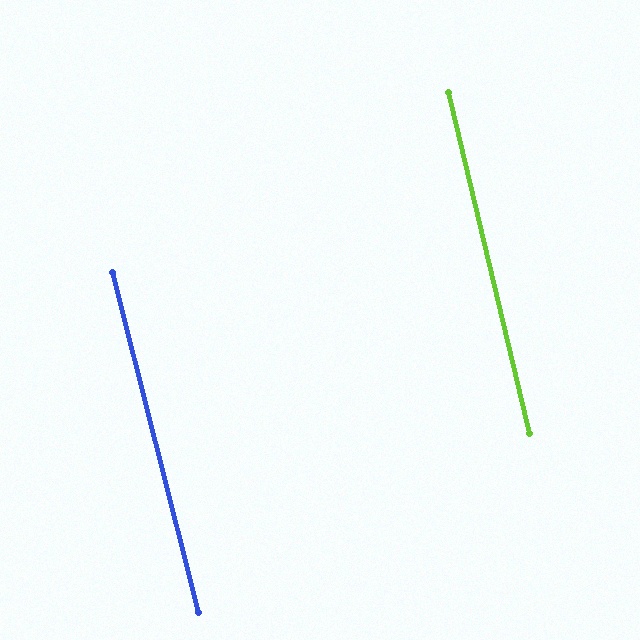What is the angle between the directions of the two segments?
Approximately 1 degree.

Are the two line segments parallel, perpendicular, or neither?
Parallel — their directions differ by only 1.0°.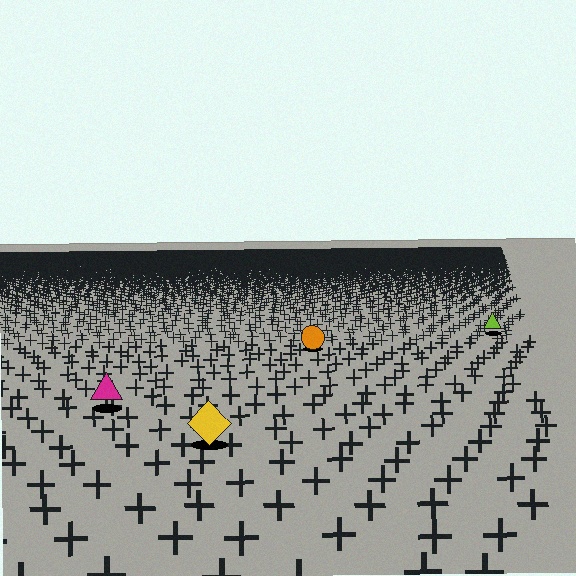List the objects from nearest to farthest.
From nearest to farthest: the yellow diamond, the magenta triangle, the orange circle, the lime triangle.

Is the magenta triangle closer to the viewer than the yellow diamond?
No. The yellow diamond is closer — you can tell from the texture gradient: the ground texture is coarser near it.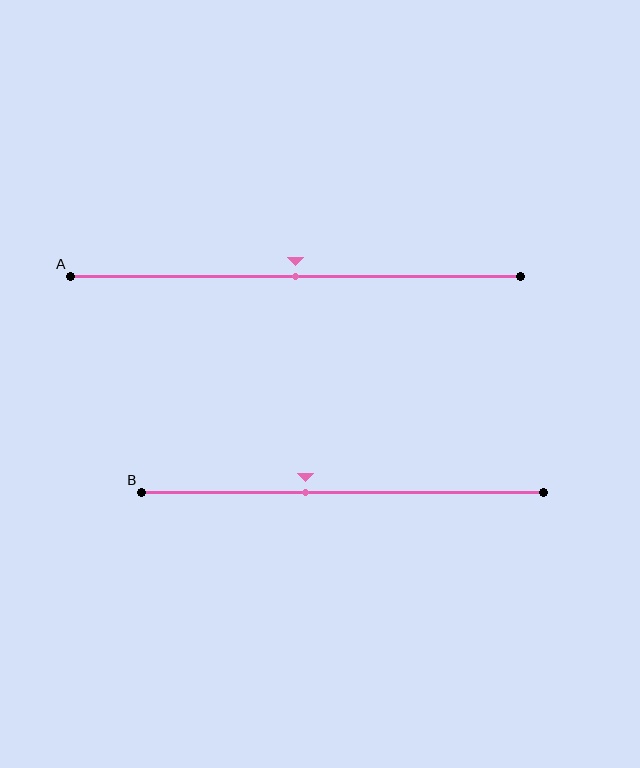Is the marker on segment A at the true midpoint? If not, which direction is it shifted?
Yes, the marker on segment A is at the true midpoint.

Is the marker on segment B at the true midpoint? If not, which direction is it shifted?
No, the marker on segment B is shifted to the left by about 9% of the segment length.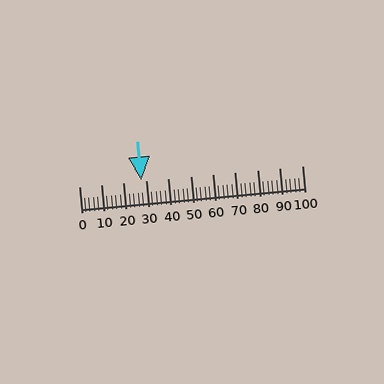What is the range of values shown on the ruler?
The ruler shows values from 0 to 100.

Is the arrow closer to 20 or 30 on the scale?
The arrow is closer to 30.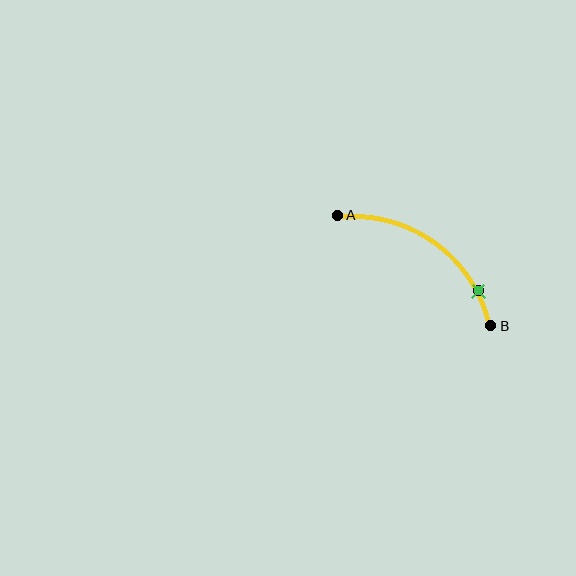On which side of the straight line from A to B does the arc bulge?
The arc bulges above and to the right of the straight line connecting A and B.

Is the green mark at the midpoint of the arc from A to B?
No. The green mark lies on the arc but is closer to endpoint B. The arc midpoint would be at the point on the curve equidistant along the arc from both A and B.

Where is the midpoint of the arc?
The arc midpoint is the point on the curve farthest from the straight line joining A and B. It sits above and to the right of that line.